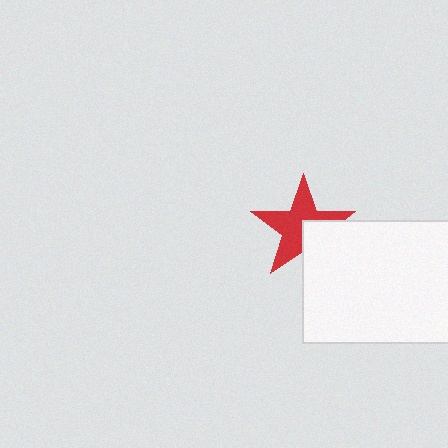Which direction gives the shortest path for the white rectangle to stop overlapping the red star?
Moving toward the lower-right gives the shortest separation.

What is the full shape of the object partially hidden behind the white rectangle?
The partially hidden object is a red star.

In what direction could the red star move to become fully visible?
The red star could move toward the upper-left. That would shift it out from behind the white rectangle entirely.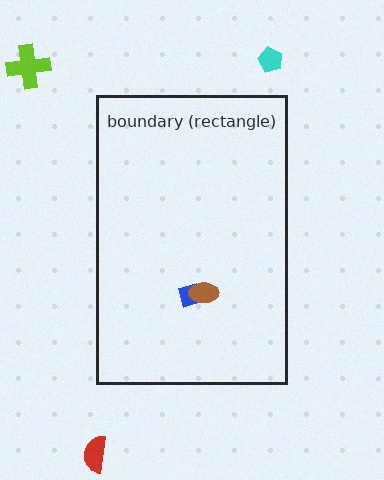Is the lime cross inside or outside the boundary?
Outside.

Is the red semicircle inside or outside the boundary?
Outside.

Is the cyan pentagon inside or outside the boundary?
Outside.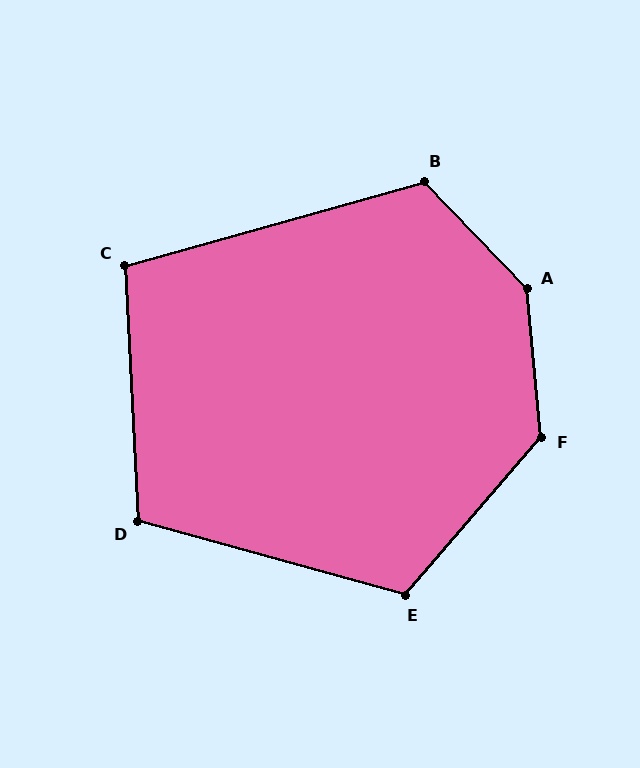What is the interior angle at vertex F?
Approximately 134 degrees (obtuse).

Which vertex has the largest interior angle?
A, at approximately 142 degrees.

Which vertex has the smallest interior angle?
C, at approximately 103 degrees.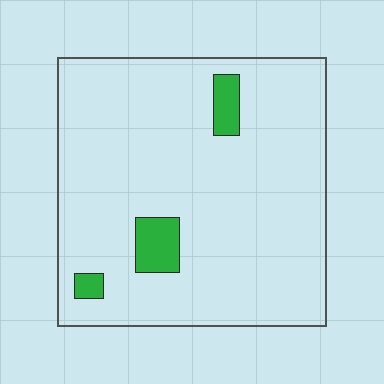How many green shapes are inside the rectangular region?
3.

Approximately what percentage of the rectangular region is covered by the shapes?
Approximately 5%.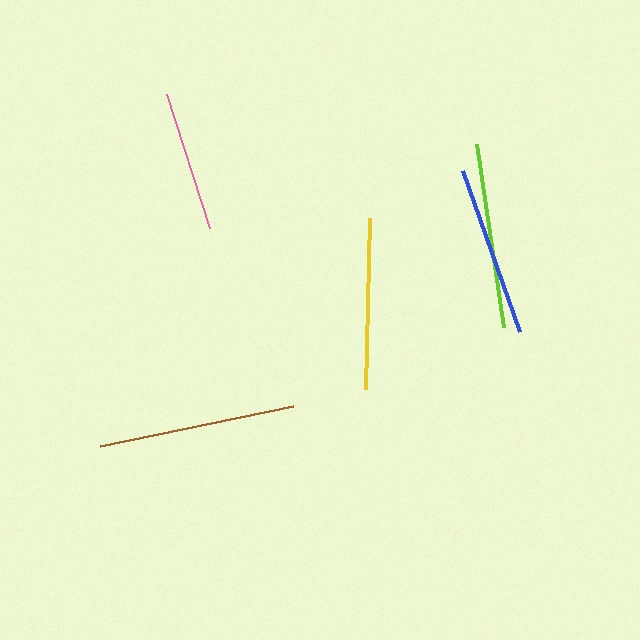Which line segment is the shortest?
The pink line is the shortest at approximately 141 pixels.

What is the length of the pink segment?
The pink segment is approximately 141 pixels long.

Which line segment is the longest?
The brown line is the longest at approximately 197 pixels.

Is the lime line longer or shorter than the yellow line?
The lime line is longer than the yellow line.